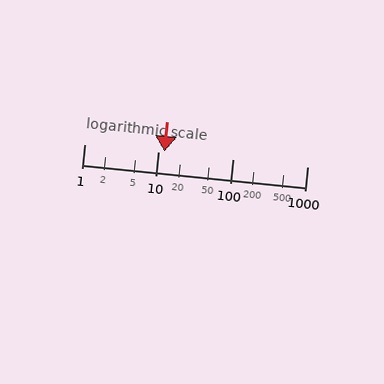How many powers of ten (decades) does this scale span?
The scale spans 3 decades, from 1 to 1000.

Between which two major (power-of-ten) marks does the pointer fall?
The pointer is between 10 and 100.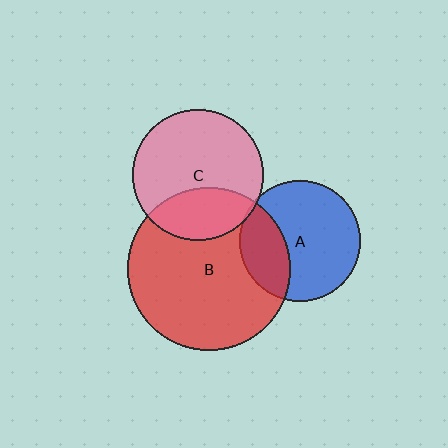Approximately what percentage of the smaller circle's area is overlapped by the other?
Approximately 30%.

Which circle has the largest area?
Circle B (red).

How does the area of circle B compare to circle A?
Approximately 1.8 times.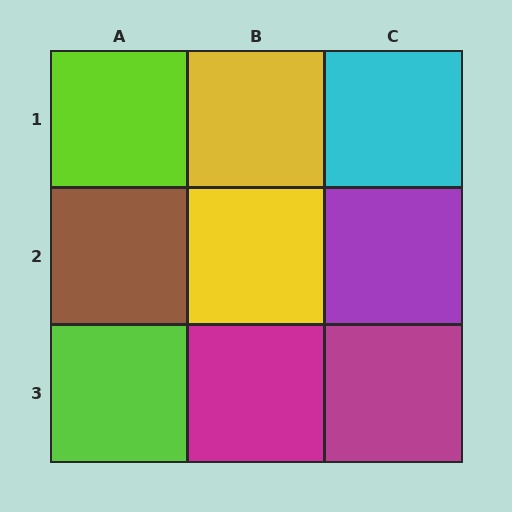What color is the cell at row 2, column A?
Brown.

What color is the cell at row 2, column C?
Purple.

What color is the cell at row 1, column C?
Cyan.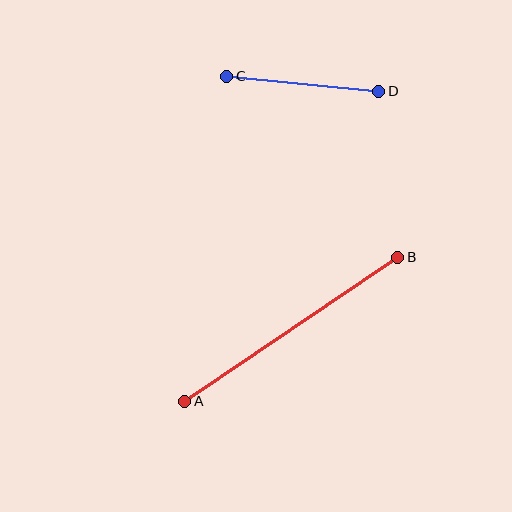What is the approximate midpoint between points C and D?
The midpoint is at approximately (303, 84) pixels.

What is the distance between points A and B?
The distance is approximately 257 pixels.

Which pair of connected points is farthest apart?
Points A and B are farthest apart.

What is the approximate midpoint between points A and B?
The midpoint is at approximately (291, 329) pixels.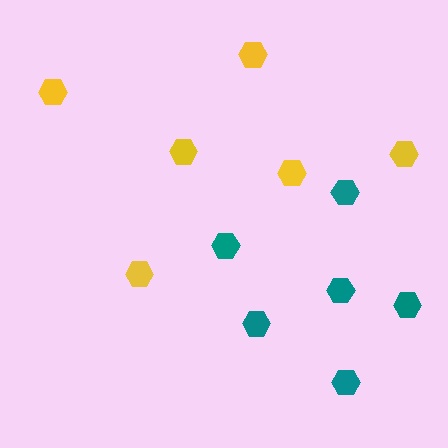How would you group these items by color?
There are 2 groups: one group of yellow hexagons (6) and one group of teal hexagons (6).